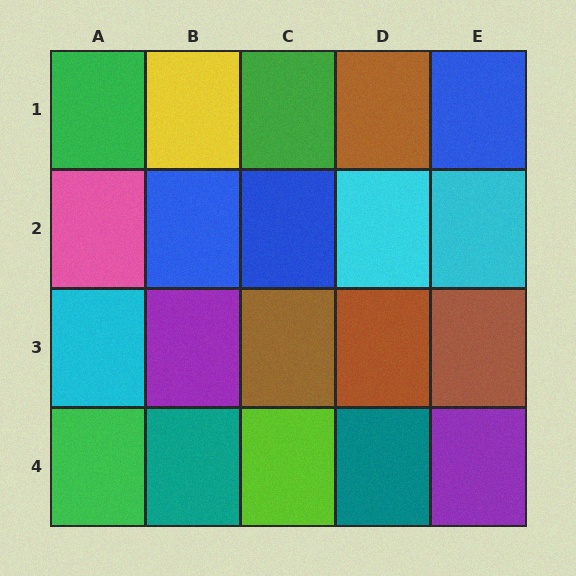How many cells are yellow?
1 cell is yellow.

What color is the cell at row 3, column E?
Brown.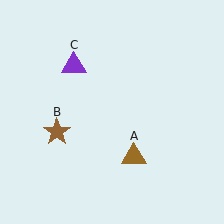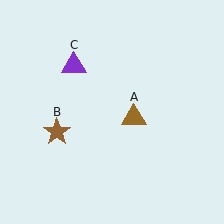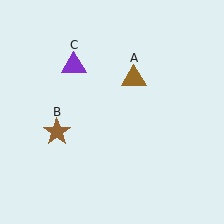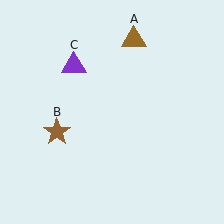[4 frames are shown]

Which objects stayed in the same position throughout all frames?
Brown star (object B) and purple triangle (object C) remained stationary.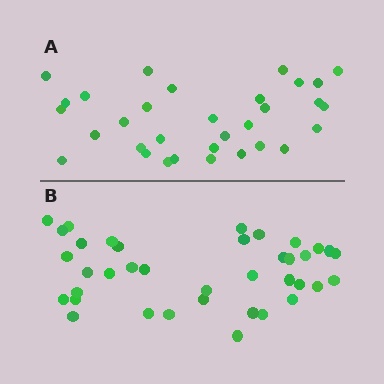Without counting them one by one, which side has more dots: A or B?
Region B (the bottom region) has more dots.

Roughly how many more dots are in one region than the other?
Region B has about 6 more dots than region A.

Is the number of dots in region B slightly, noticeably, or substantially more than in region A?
Region B has only slightly more — the two regions are fairly close. The ratio is roughly 1.2 to 1.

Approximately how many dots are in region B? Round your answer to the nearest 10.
About 40 dots. (The exact count is 38, which rounds to 40.)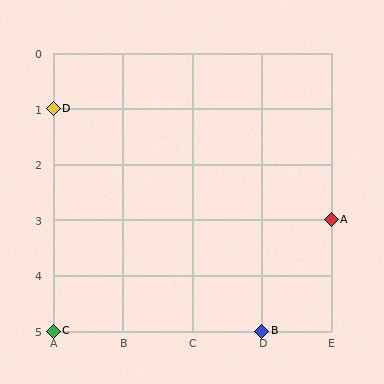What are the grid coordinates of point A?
Point A is at grid coordinates (E, 3).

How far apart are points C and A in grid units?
Points C and A are 4 columns and 2 rows apart (about 4.5 grid units diagonally).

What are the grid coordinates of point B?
Point B is at grid coordinates (D, 5).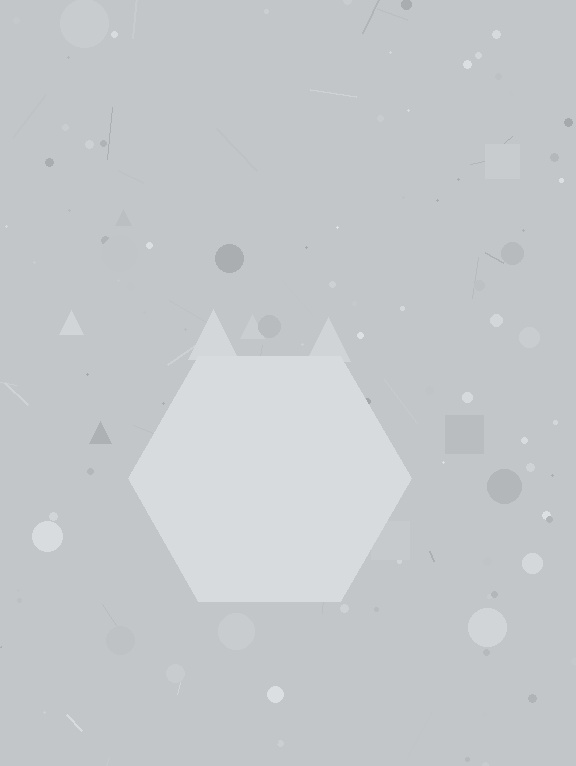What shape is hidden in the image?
A hexagon is hidden in the image.